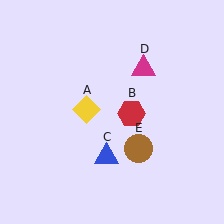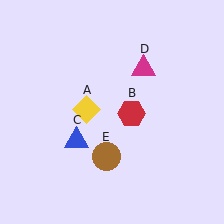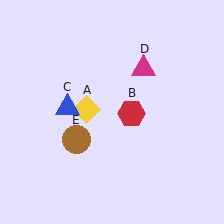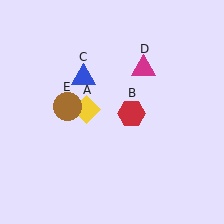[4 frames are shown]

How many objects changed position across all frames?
2 objects changed position: blue triangle (object C), brown circle (object E).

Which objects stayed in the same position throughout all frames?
Yellow diamond (object A) and red hexagon (object B) and magenta triangle (object D) remained stationary.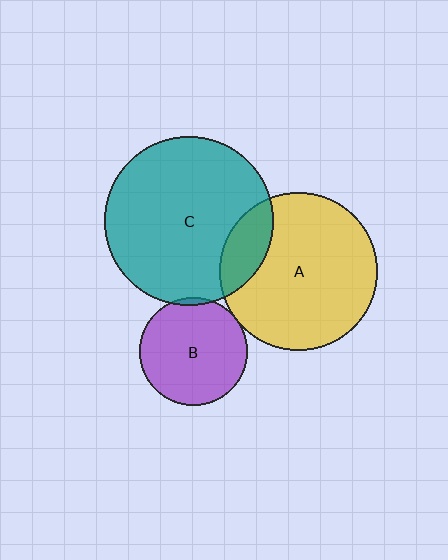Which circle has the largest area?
Circle C (teal).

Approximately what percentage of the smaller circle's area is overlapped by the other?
Approximately 5%.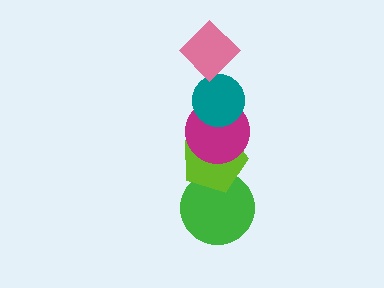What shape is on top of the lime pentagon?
The magenta circle is on top of the lime pentagon.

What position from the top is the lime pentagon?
The lime pentagon is 4th from the top.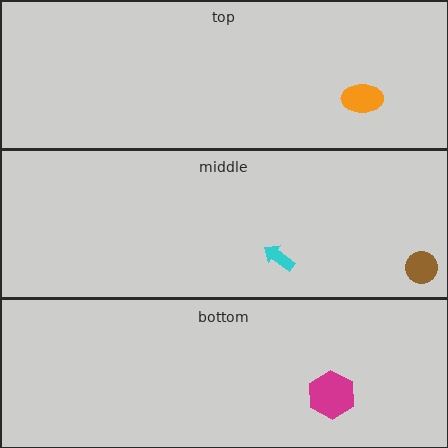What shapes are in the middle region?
The brown circle, the cyan arrow.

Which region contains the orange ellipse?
The top region.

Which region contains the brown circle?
The middle region.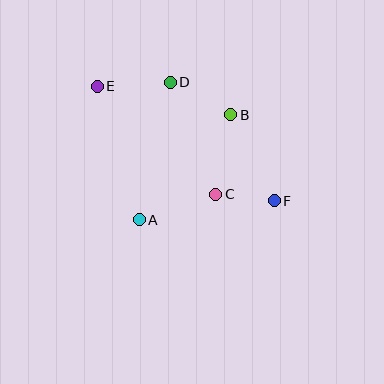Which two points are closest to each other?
Points C and F are closest to each other.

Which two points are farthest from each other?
Points E and F are farthest from each other.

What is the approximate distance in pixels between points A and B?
The distance between A and B is approximately 139 pixels.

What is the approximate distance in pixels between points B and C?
The distance between B and C is approximately 81 pixels.